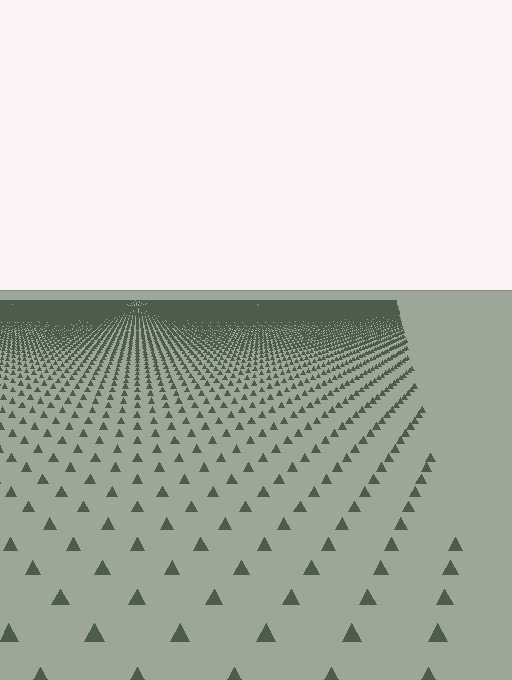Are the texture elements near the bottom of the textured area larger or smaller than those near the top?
Larger. Near the bottom, elements are closer to the viewer and appear at a bigger on-screen size.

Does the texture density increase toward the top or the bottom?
Density increases toward the top.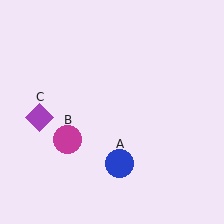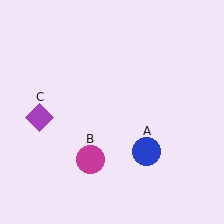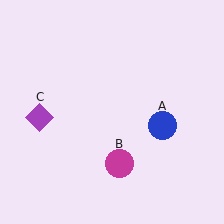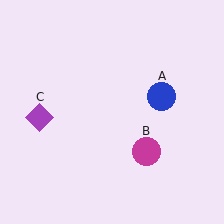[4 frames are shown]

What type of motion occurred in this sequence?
The blue circle (object A), magenta circle (object B) rotated counterclockwise around the center of the scene.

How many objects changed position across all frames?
2 objects changed position: blue circle (object A), magenta circle (object B).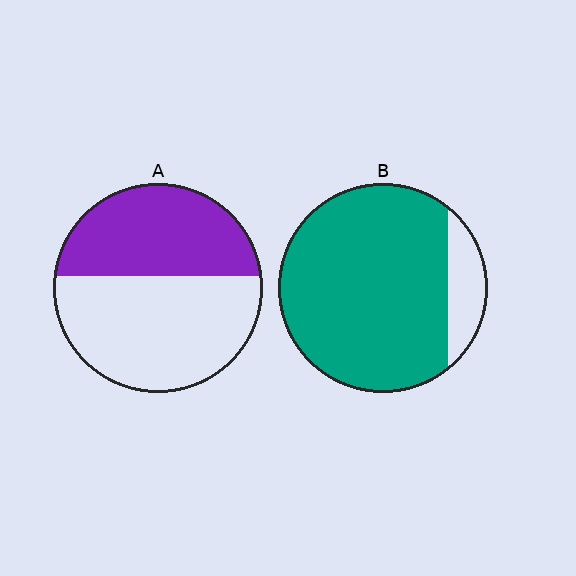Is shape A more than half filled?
No.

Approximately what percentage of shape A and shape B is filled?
A is approximately 45% and B is approximately 85%.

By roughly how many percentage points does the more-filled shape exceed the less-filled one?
By roughly 45 percentage points (B over A).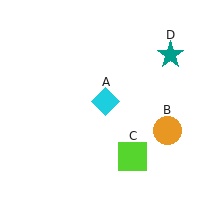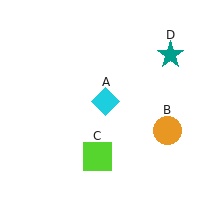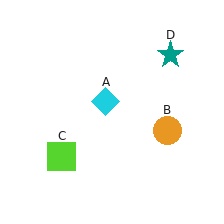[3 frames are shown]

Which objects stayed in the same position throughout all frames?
Cyan diamond (object A) and orange circle (object B) and teal star (object D) remained stationary.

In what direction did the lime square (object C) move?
The lime square (object C) moved left.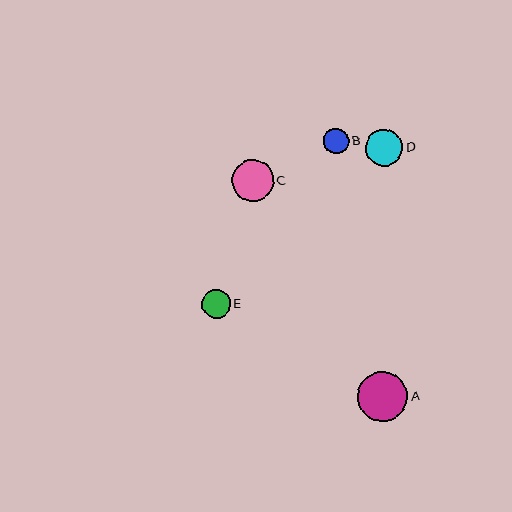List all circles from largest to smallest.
From largest to smallest: A, C, D, E, B.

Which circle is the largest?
Circle A is the largest with a size of approximately 50 pixels.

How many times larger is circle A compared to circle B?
Circle A is approximately 1.9 times the size of circle B.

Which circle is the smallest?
Circle B is the smallest with a size of approximately 26 pixels.